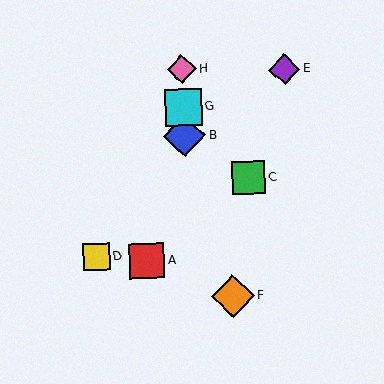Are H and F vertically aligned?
No, H is at x≈182 and F is at x≈233.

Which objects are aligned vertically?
Objects B, G, H are aligned vertically.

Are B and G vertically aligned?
Yes, both are at x≈184.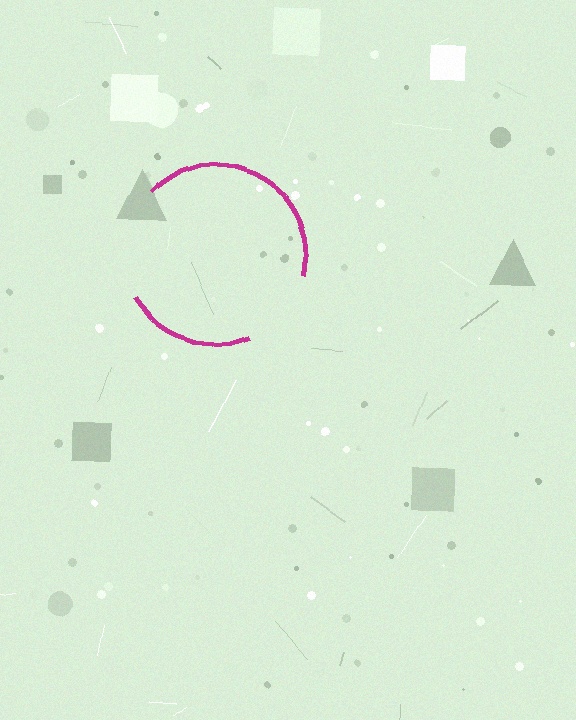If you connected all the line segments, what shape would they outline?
They would outline a circle.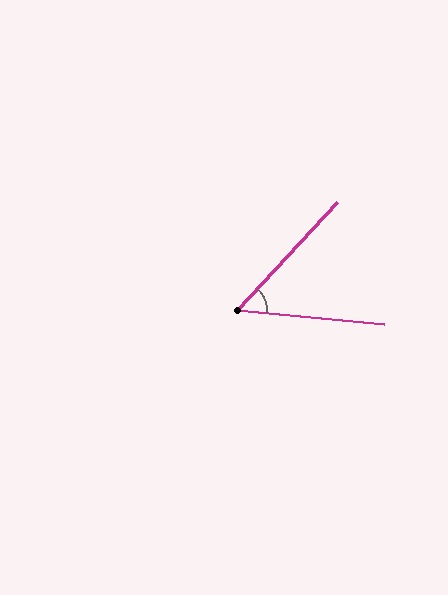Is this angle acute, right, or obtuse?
It is acute.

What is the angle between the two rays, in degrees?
Approximately 53 degrees.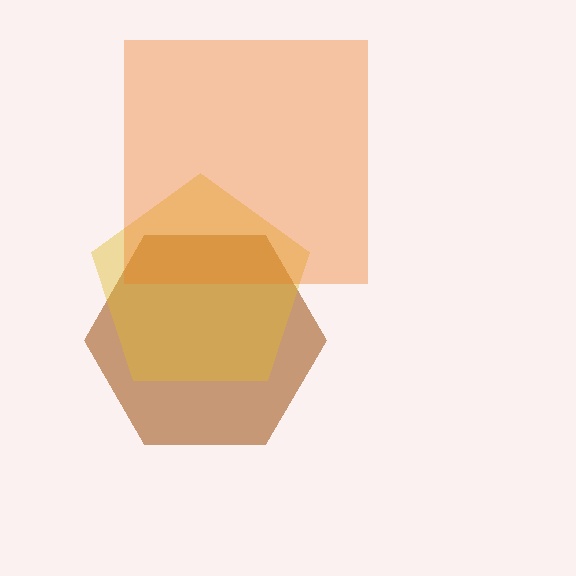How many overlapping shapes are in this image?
There are 3 overlapping shapes in the image.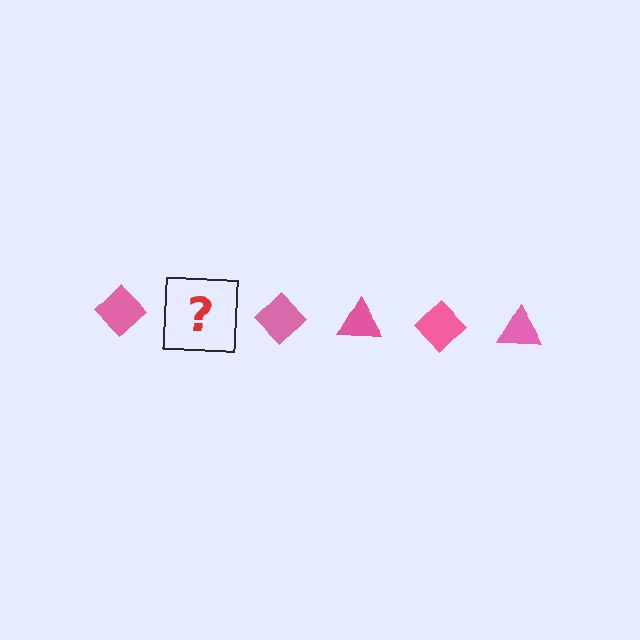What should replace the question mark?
The question mark should be replaced with a pink triangle.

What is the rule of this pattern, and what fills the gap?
The rule is that the pattern cycles through diamond, triangle shapes in pink. The gap should be filled with a pink triangle.